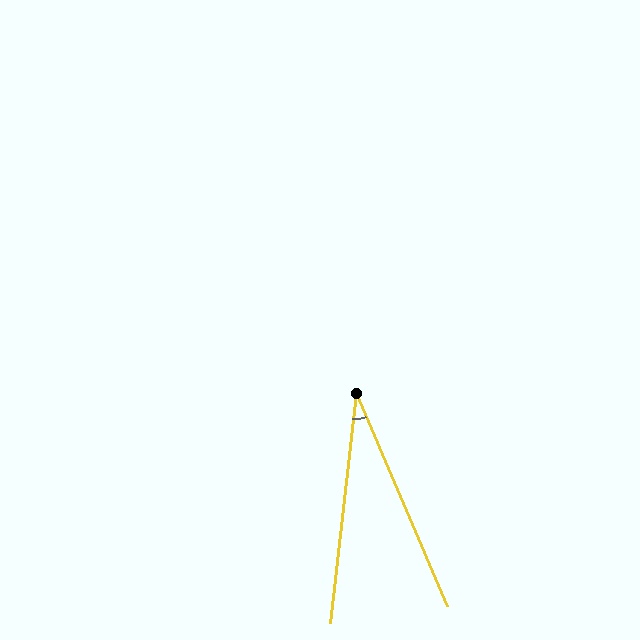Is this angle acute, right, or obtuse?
It is acute.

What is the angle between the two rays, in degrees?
Approximately 29 degrees.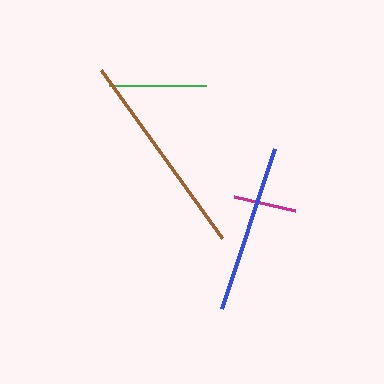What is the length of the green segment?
The green segment is approximately 97 pixels long.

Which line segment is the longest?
The brown line is the longest at approximately 207 pixels.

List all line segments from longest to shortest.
From longest to shortest: brown, blue, green, magenta.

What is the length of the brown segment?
The brown segment is approximately 207 pixels long.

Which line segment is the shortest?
The magenta line is the shortest at approximately 63 pixels.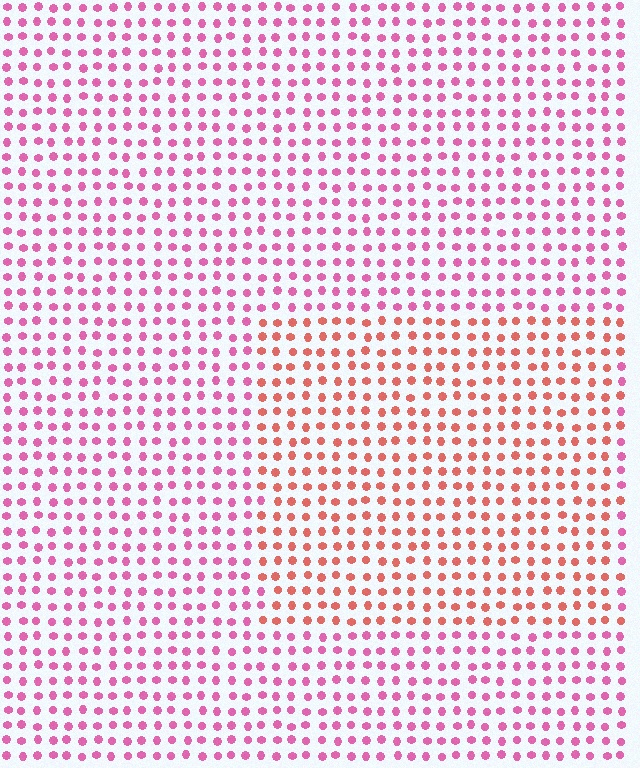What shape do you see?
I see a rectangle.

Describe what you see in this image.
The image is filled with small pink elements in a uniform arrangement. A rectangle-shaped region is visible where the elements are tinted to a slightly different hue, forming a subtle color boundary.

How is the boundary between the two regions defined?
The boundary is defined purely by a slight shift in hue (about 38 degrees). Spacing, size, and orientation are identical on both sides.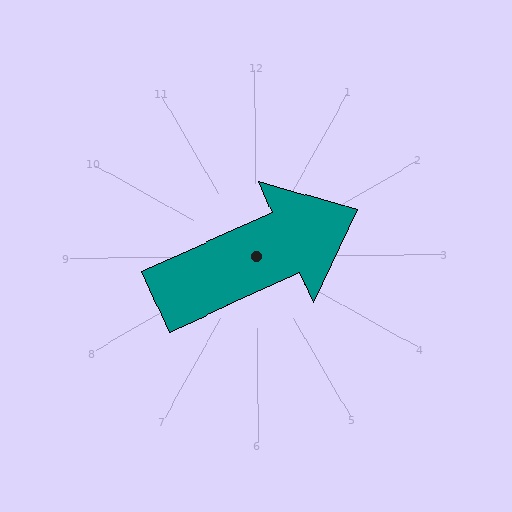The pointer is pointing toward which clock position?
Roughly 2 o'clock.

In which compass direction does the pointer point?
Northeast.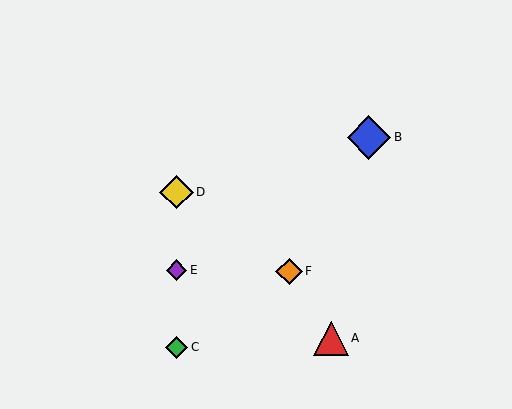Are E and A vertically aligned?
No, E is at x≈177 and A is at x≈331.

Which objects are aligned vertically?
Objects C, D, E are aligned vertically.